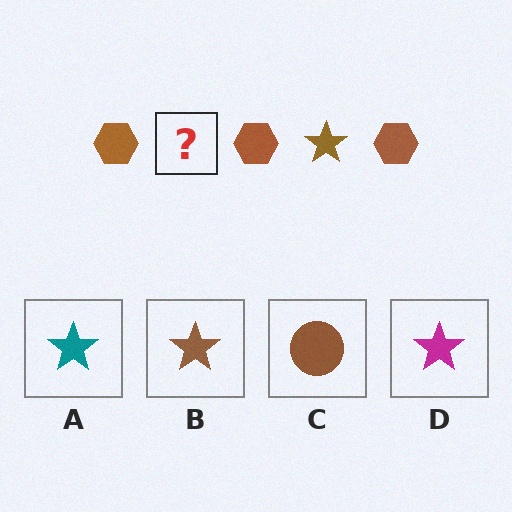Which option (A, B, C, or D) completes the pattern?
B.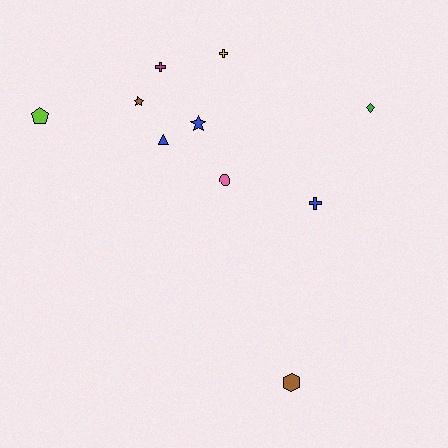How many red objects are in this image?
There are no red objects.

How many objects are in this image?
There are 10 objects.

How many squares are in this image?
There are no squares.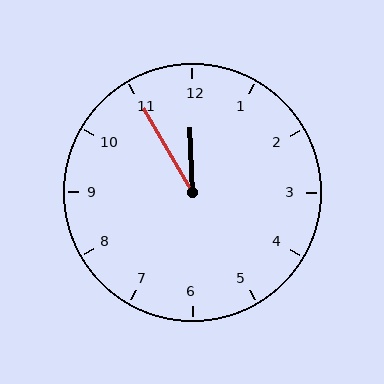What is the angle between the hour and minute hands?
Approximately 28 degrees.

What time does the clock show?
11:55.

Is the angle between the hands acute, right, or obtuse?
It is acute.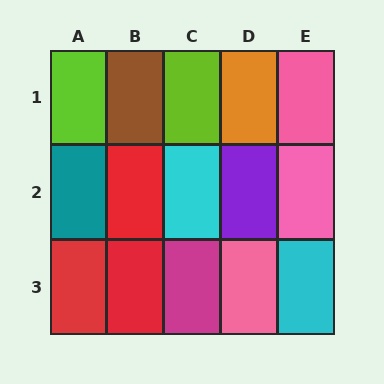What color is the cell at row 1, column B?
Brown.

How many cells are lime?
2 cells are lime.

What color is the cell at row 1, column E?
Pink.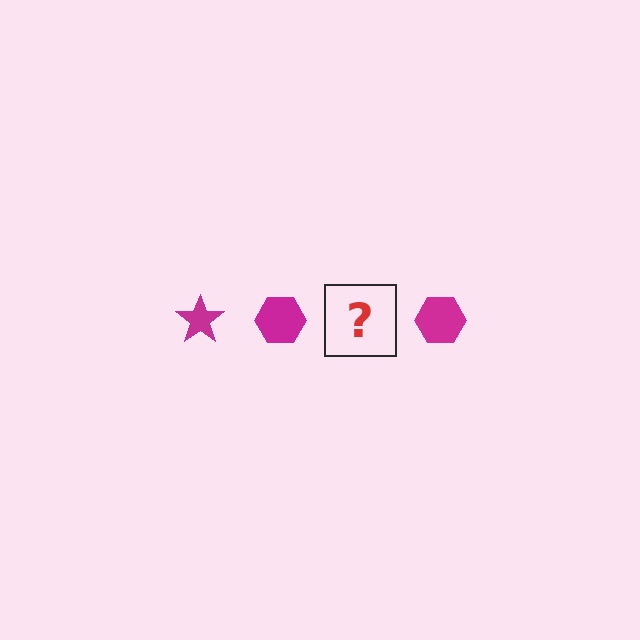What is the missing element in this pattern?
The missing element is a magenta star.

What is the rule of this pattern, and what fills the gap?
The rule is that the pattern cycles through star, hexagon shapes in magenta. The gap should be filled with a magenta star.